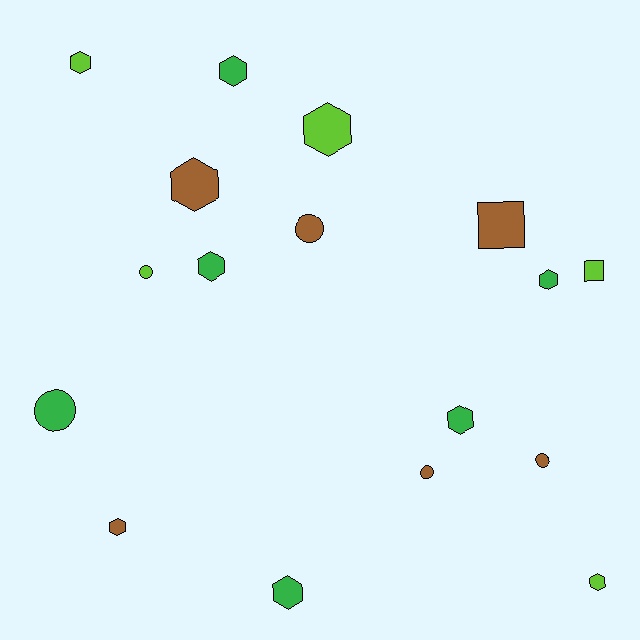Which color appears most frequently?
Brown, with 6 objects.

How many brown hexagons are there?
There are 2 brown hexagons.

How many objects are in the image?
There are 17 objects.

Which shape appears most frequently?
Hexagon, with 10 objects.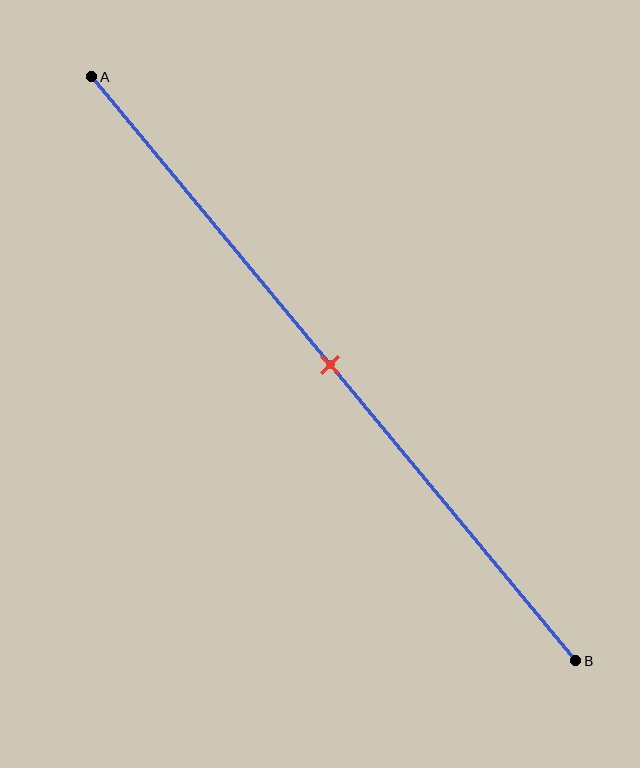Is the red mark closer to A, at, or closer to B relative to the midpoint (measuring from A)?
The red mark is approximately at the midpoint of segment AB.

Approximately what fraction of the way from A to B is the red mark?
The red mark is approximately 50% of the way from A to B.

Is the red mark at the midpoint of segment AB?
Yes, the mark is approximately at the midpoint.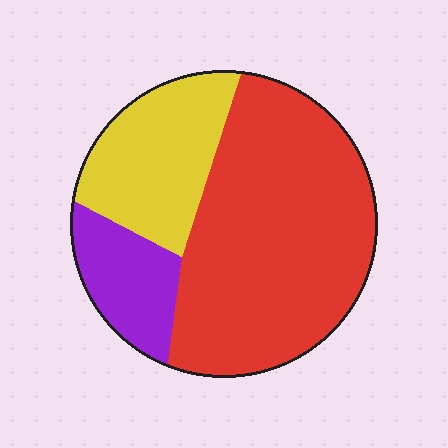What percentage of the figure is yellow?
Yellow takes up about one quarter (1/4) of the figure.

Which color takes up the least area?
Purple, at roughly 15%.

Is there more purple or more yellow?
Yellow.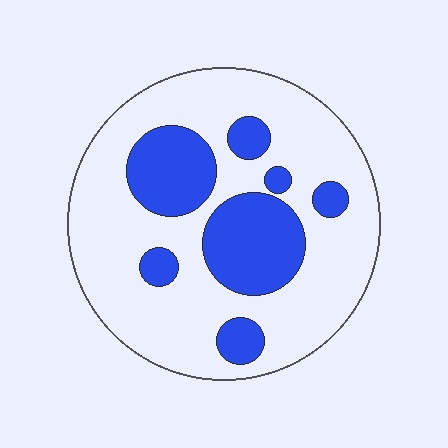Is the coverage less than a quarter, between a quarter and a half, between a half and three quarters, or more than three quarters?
Between a quarter and a half.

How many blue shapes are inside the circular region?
7.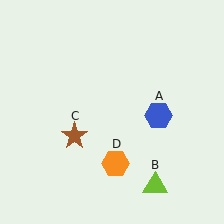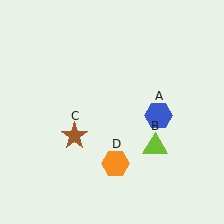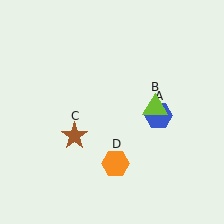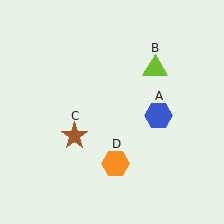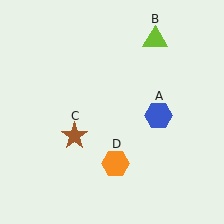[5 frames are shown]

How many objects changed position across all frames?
1 object changed position: lime triangle (object B).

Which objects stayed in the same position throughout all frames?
Blue hexagon (object A) and brown star (object C) and orange hexagon (object D) remained stationary.